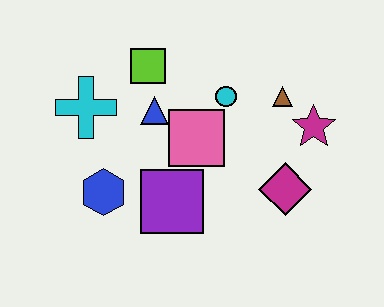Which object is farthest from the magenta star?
The cyan cross is farthest from the magenta star.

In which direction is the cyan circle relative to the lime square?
The cyan circle is to the right of the lime square.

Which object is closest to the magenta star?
The brown triangle is closest to the magenta star.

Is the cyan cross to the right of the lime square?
No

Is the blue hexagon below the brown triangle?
Yes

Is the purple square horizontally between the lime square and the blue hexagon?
No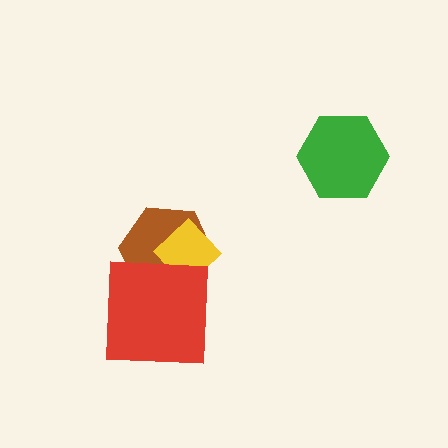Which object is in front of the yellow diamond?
The red square is in front of the yellow diamond.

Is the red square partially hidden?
No, no other shape covers it.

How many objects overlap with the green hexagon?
0 objects overlap with the green hexagon.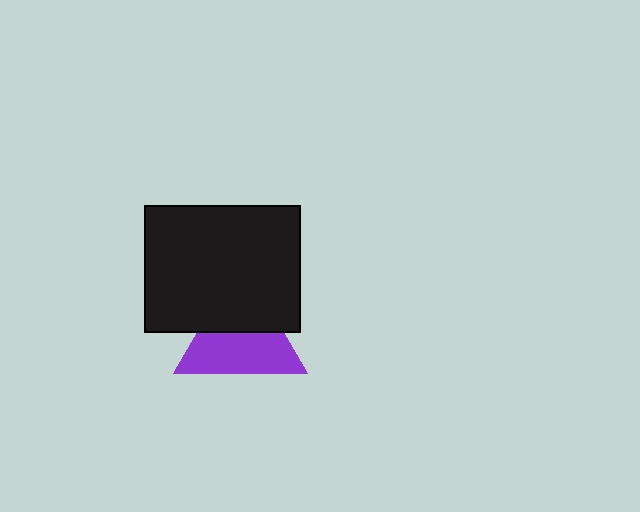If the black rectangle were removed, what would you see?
You would see the complete purple triangle.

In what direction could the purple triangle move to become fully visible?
The purple triangle could move down. That would shift it out from behind the black rectangle entirely.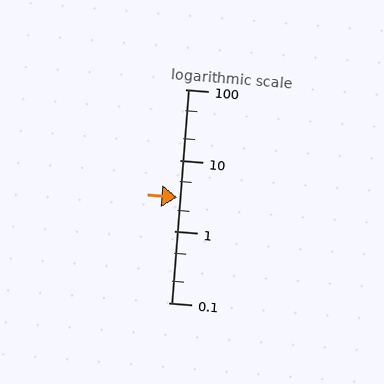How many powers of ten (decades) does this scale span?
The scale spans 3 decades, from 0.1 to 100.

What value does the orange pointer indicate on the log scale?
The pointer indicates approximately 3.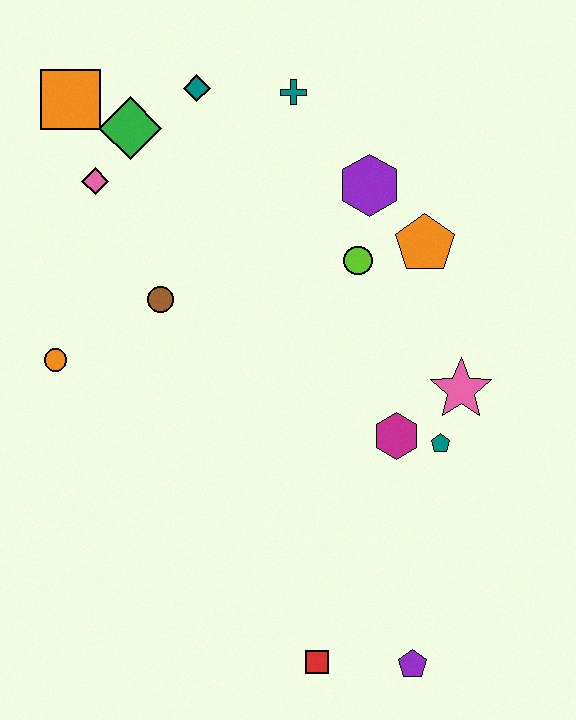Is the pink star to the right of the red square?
Yes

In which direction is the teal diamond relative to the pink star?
The teal diamond is above the pink star.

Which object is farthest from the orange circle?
The purple pentagon is farthest from the orange circle.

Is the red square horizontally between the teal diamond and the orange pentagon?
Yes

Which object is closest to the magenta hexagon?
The teal pentagon is closest to the magenta hexagon.